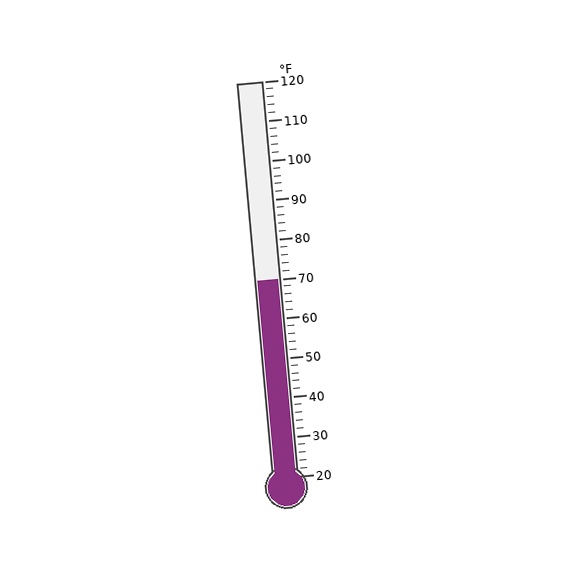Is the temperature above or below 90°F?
The temperature is below 90°F.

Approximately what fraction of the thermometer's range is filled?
The thermometer is filled to approximately 50% of its range.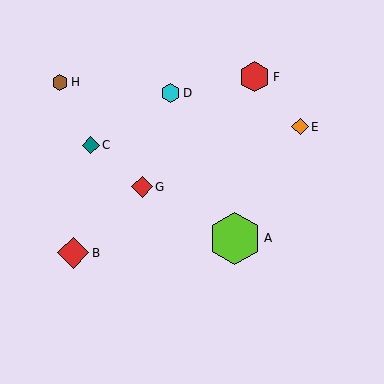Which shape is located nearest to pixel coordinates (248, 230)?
The lime hexagon (labeled A) at (235, 238) is nearest to that location.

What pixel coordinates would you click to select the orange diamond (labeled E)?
Click at (300, 127) to select the orange diamond E.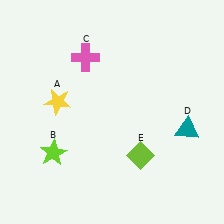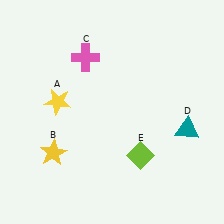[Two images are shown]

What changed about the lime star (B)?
In Image 1, B is lime. In Image 2, it changed to yellow.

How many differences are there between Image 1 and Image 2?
There is 1 difference between the two images.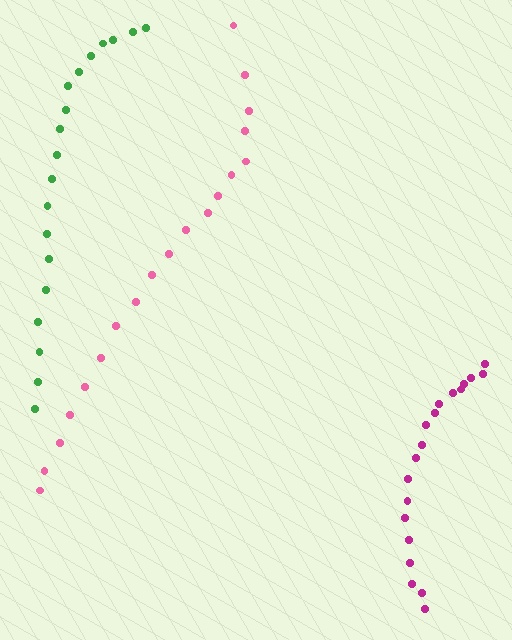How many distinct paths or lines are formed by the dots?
There are 3 distinct paths.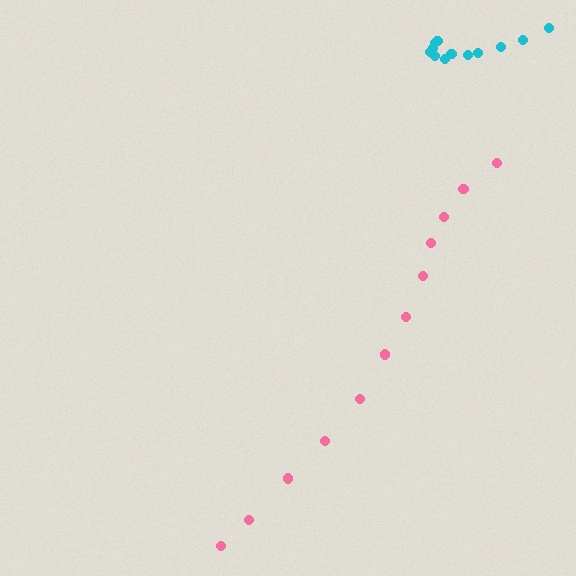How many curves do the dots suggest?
There are 2 distinct paths.